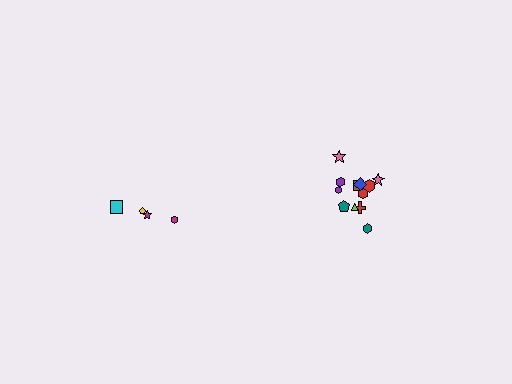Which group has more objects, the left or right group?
The right group.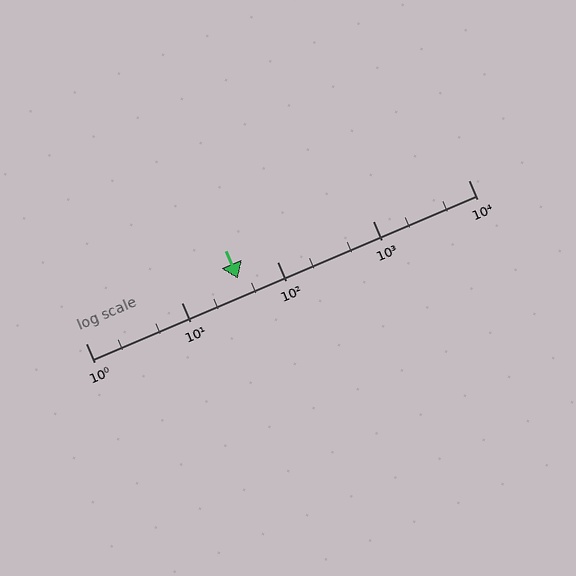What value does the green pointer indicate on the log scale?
The pointer indicates approximately 39.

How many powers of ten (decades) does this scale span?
The scale spans 4 decades, from 1 to 10000.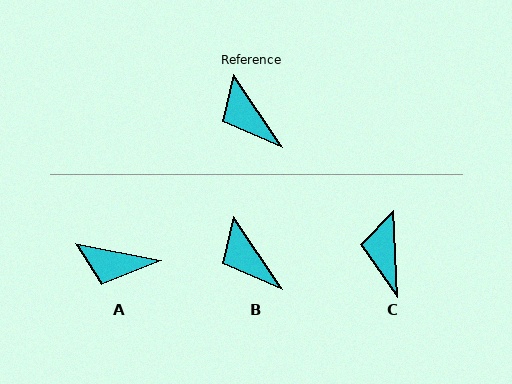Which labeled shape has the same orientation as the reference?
B.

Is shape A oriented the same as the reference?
No, it is off by about 45 degrees.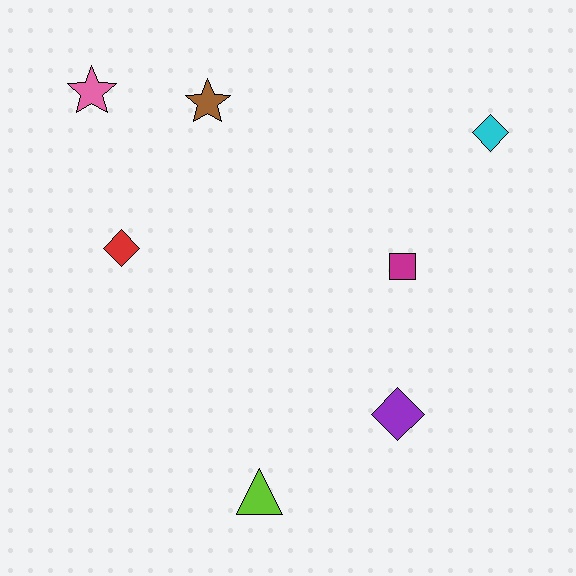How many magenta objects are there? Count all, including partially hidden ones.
There is 1 magenta object.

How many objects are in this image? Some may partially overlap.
There are 7 objects.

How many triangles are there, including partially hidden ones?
There is 1 triangle.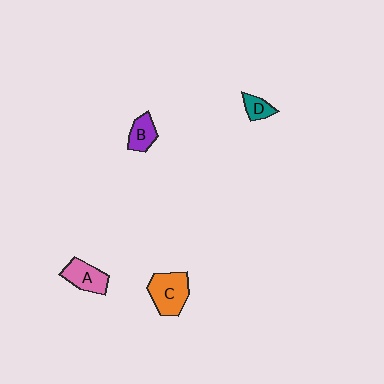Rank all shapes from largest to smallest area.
From largest to smallest: C (orange), A (pink), B (purple), D (teal).